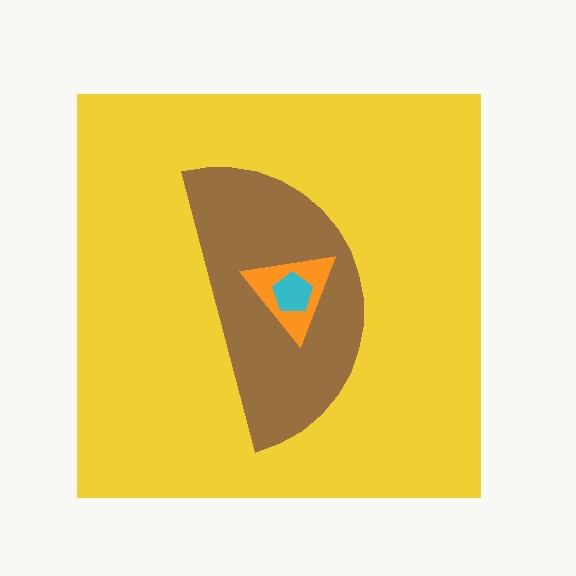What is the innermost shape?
The cyan pentagon.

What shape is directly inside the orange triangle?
The cyan pentagon.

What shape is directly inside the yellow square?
The brown semicircle.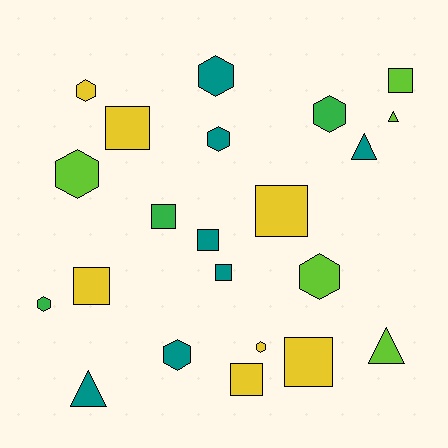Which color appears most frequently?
Yellow, with 7 objects.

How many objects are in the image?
There are 22 objects.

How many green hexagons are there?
There are 2 green hexagons.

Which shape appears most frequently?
Hexagon, with 9 objects.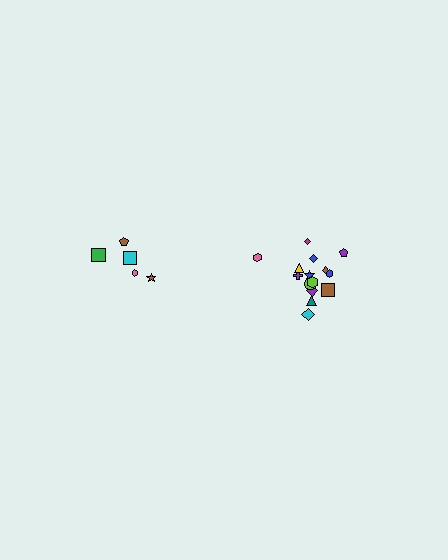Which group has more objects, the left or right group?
The right group.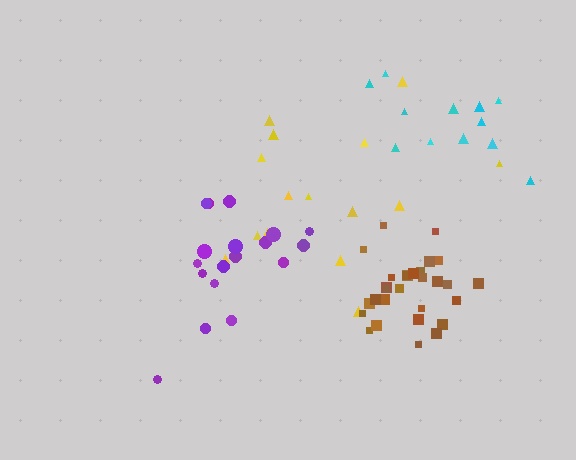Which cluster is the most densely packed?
Brown.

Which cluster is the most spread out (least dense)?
Yellow.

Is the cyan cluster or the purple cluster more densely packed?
Cyan.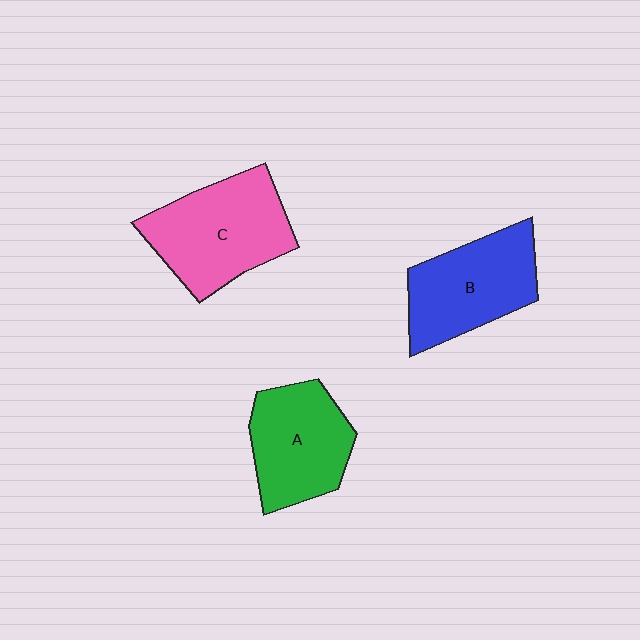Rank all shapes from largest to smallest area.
From largest to smallest: C (pink), B (blue), A (green).